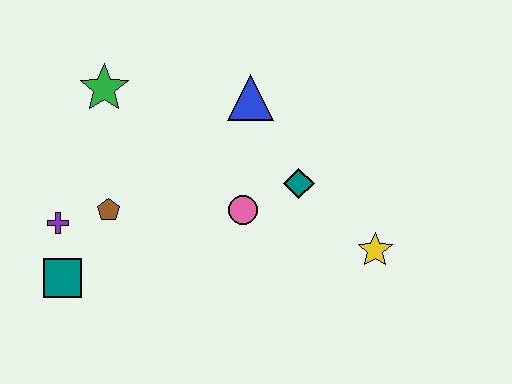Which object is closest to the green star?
The brown pentagon is closest to the green star.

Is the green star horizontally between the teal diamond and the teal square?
Yes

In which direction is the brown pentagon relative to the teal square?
The brown pentagon is above the teal square.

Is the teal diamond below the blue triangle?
Yes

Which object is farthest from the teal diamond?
The teal square is farthest from the teal diamond.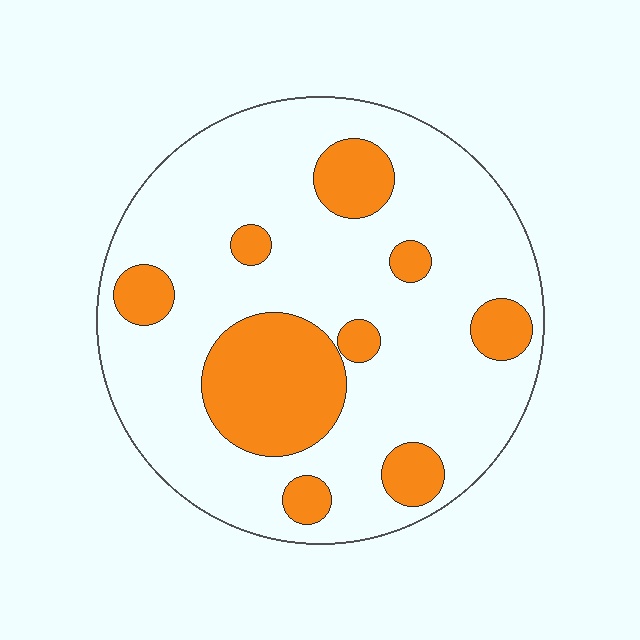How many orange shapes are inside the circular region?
9.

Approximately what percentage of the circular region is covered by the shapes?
Approximately 25%.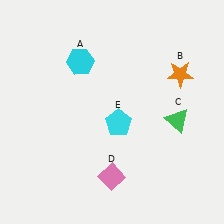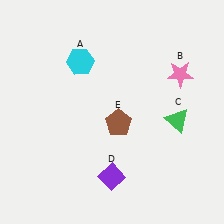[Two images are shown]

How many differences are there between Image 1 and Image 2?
There are 3 differences between the two images.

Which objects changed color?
B changed from orange to pink. D changed from pink to purple. E changed from cyan to brown.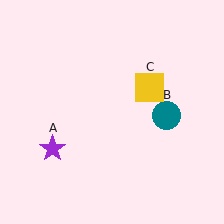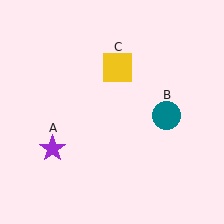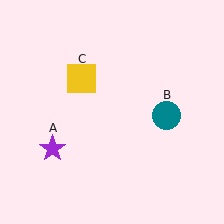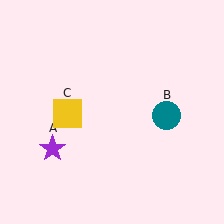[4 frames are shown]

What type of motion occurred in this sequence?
The yellow square (object C) rotated counterclockwise around the center of the scene.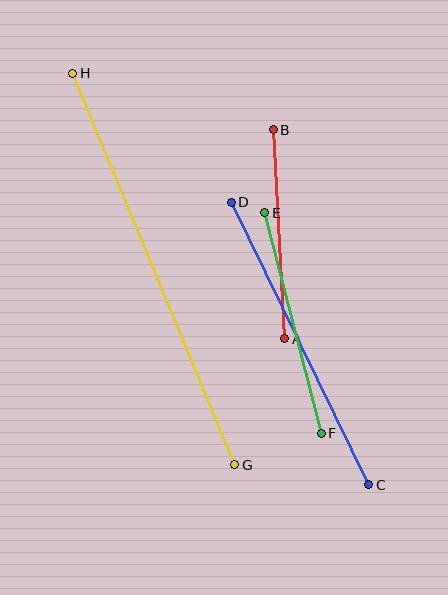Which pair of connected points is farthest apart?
Points G and H are farthest apart.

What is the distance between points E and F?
The distance is approximately 228 pixels.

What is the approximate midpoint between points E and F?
The midpoint is at approximately (293, 323) pixels.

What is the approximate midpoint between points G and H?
The midpoint is at approximately (154, 269) pixels.